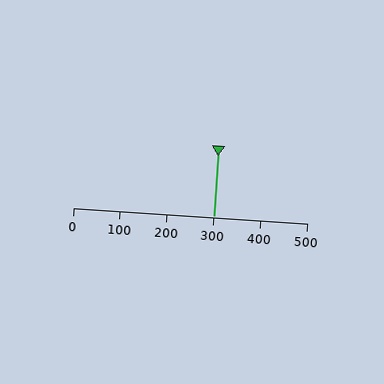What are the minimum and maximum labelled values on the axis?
The axis runs from 0 to 500.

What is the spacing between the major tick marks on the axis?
The major ticks are spaced 100 apart.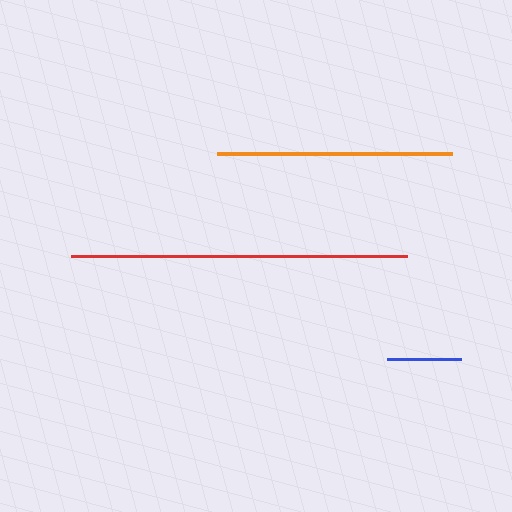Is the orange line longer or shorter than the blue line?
The orange line is longer than the blue line.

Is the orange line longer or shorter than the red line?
The red line is longer than the orange line.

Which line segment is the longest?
The red line is the longest at approximately 335 pixels.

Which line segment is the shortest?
The blue line is the shortest at approximately 74 pixels.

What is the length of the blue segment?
The blue segment is approximately 74 pixels long.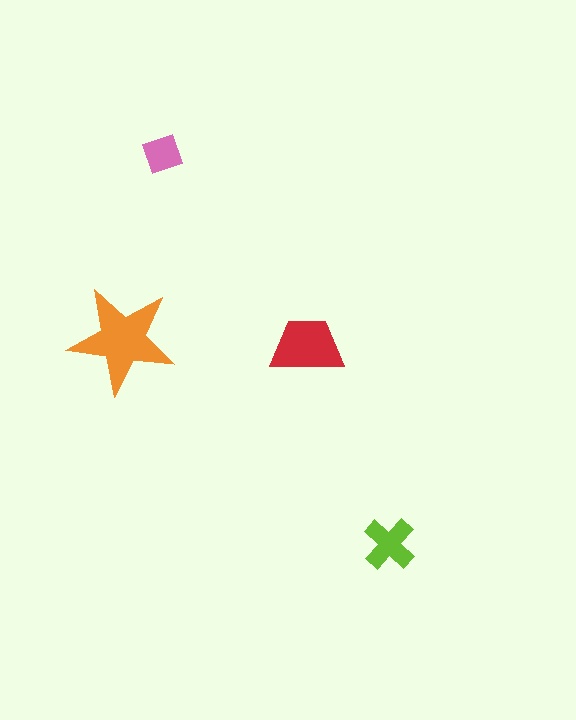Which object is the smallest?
The pink square.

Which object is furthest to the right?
The lime cross is rightmost.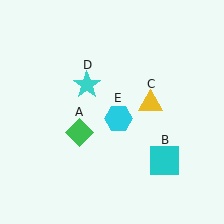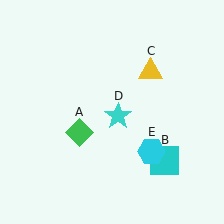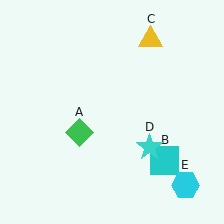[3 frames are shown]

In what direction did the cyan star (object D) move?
The cyan star (object D) moved down and to the right.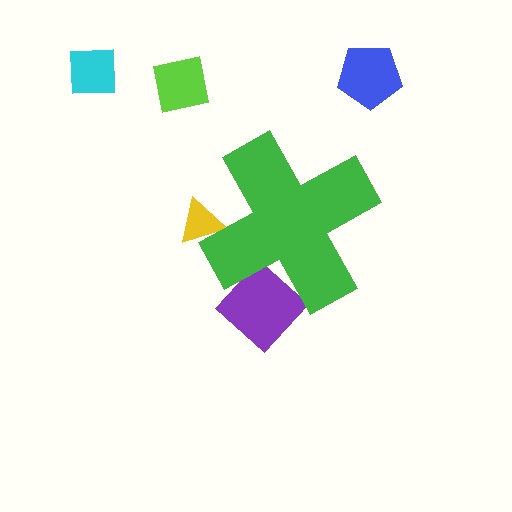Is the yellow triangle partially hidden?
Yes, the yellow triangle is partially hidden behind the green cross.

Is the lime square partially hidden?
No, the lime square is fully visible.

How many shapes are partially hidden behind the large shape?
2 shapes are partially hidden.